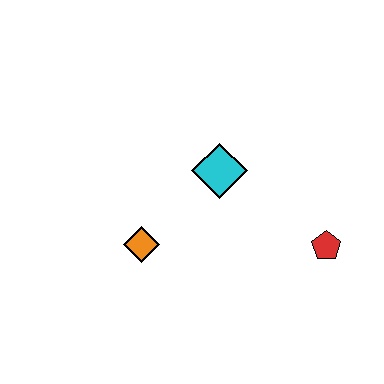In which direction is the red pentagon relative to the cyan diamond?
The red pentagon is to the right of the cyan diamond.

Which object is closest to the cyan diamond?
The orange diamond is closest to the cyan diamond.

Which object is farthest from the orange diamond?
The red pentagon is farthest from the orange diamond.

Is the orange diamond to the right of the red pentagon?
No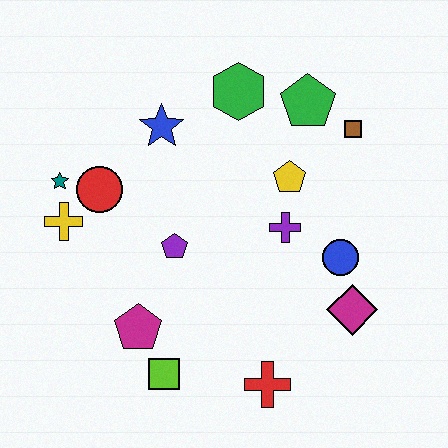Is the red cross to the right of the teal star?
Yes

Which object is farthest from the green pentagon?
The lime square is farthest from the green pentagon.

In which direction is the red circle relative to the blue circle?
The red circle is to the left of the blue circle.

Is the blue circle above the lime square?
Yes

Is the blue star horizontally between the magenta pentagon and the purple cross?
Yes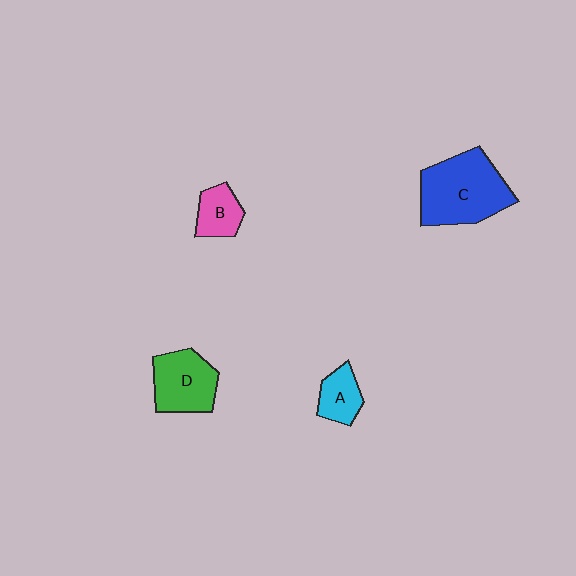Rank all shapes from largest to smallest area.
From largest to smallest: C (blue), D (green), B (pink), A (cyan).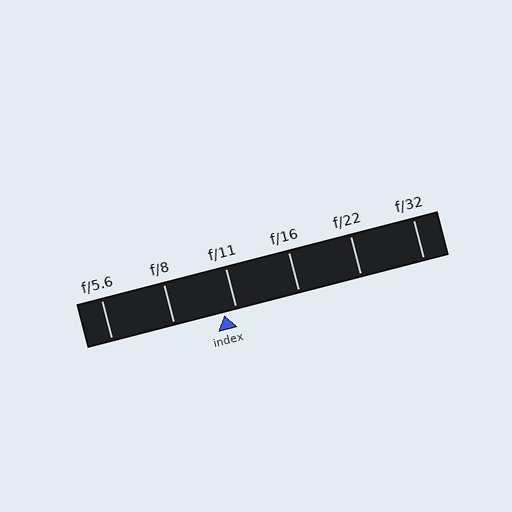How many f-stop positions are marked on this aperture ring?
There are 6 f-stop positions marked.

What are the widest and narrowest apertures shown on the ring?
The widest aperture shown is f/5.6 and the narrowest is f/32.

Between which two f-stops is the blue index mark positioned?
The index mark is between f/8 and f/11.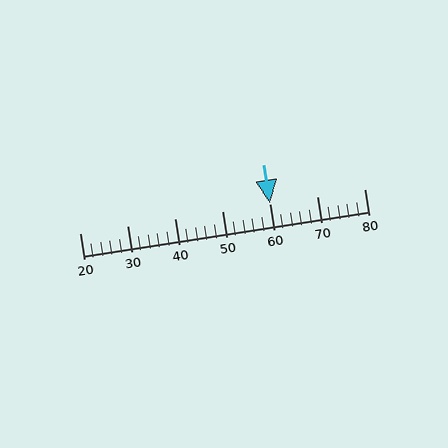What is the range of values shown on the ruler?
The ruler shows values from 20 to 80.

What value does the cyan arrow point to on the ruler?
The cyan arrow points to approximately 60.